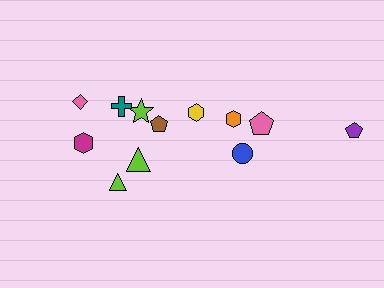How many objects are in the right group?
There are 5 objects.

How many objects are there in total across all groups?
There are 12 objects.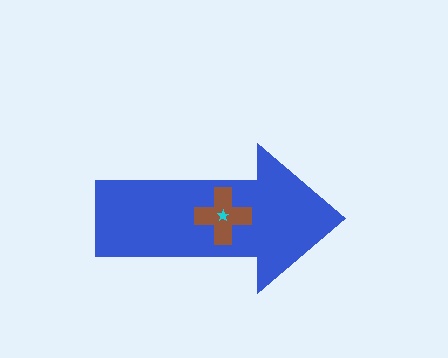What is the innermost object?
The cyan star.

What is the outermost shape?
The blue arrow.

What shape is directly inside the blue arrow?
The brown cross.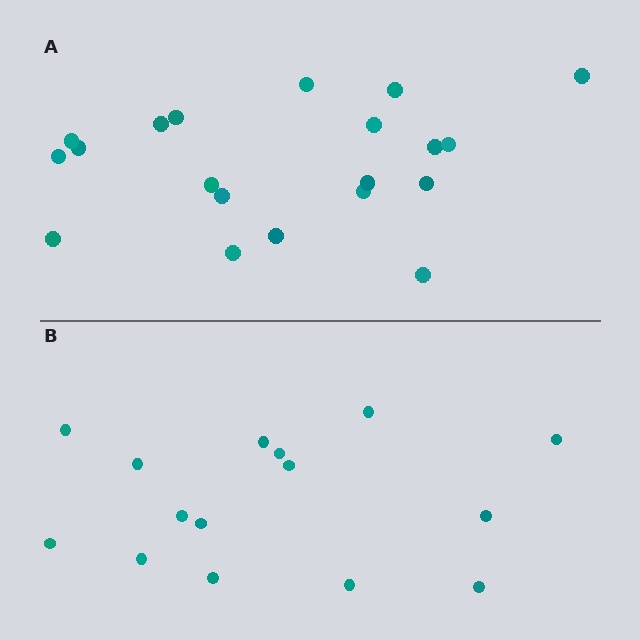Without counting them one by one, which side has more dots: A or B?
Region A (the top region) has more dots.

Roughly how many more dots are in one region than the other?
Region A has about 5 more dots than region B.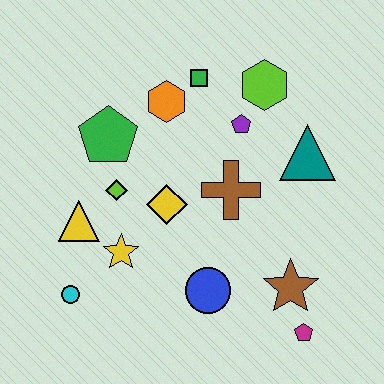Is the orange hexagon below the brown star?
No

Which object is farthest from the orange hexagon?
The magenta pentagon is farthest from the orange hexagon.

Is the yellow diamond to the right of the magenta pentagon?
No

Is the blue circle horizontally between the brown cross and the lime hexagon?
No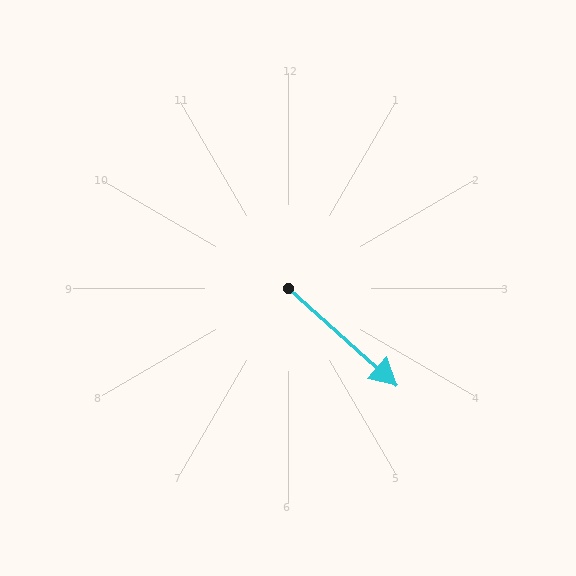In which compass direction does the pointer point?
Southeast.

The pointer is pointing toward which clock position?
Roughly 4 o'clock.